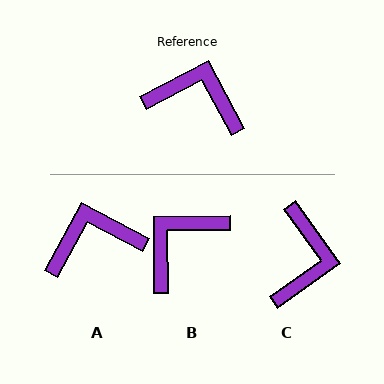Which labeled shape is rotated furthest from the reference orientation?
C, about 82 degrees away.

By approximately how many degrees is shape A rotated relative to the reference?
Approximately 34 degrees counter-clockwise.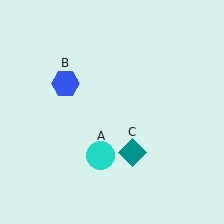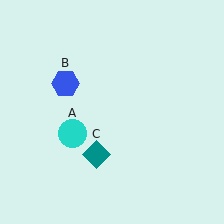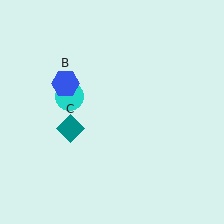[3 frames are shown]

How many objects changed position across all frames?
2 objects changed position: cyan circle (object A), teal diamond (object C).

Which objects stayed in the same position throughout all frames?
Blue hexagon (object B) remained stationary.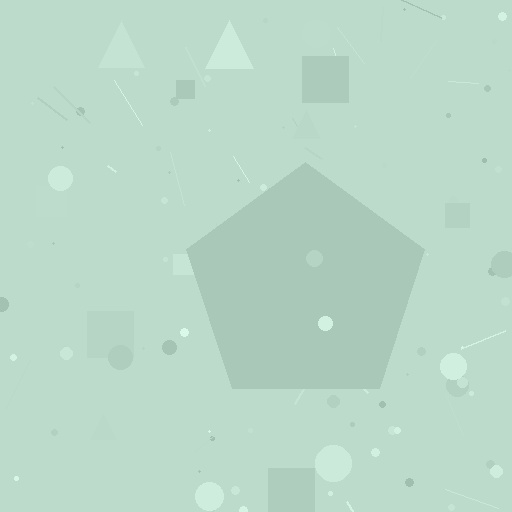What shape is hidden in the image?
A pentagon is hidden in the image.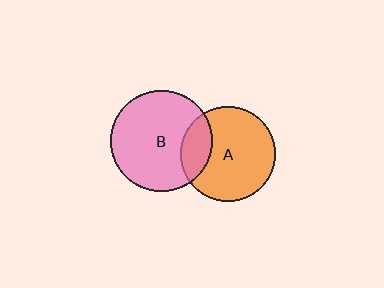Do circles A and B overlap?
Yes.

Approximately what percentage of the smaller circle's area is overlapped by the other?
Approximately 20%.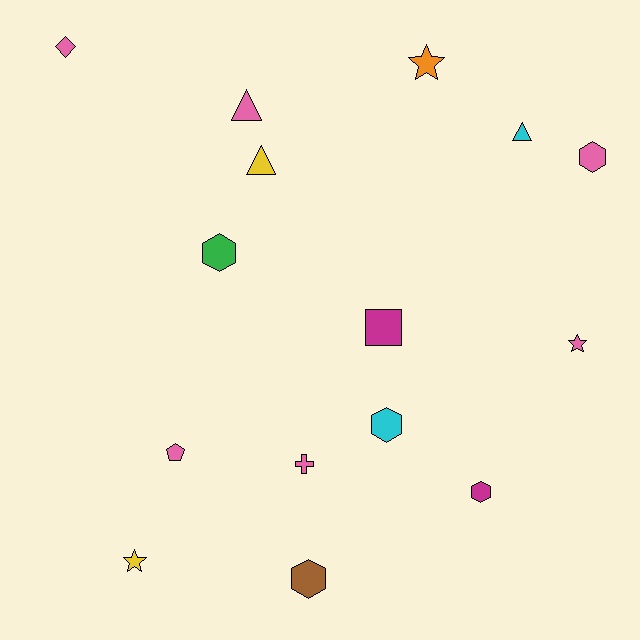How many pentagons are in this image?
There is 1 pentagon.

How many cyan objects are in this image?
There are 2 cyan objects.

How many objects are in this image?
There are 15 objects.